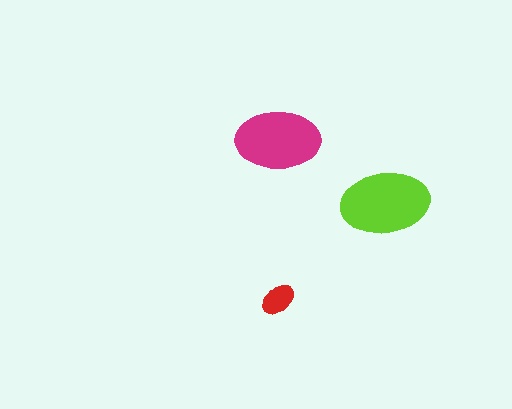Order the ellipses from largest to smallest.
the lime one, the magenta one, the red one.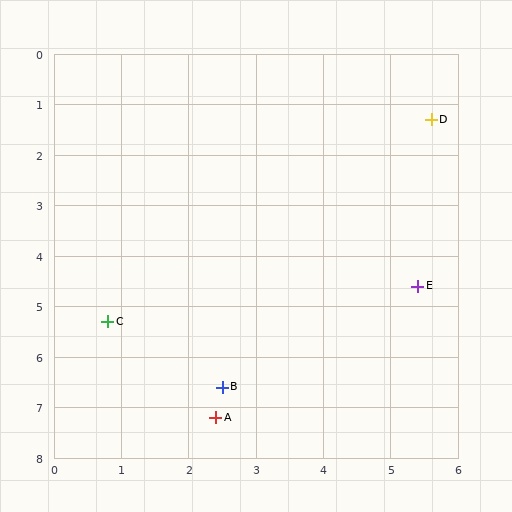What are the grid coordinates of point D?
Point D is at approximately (5.6, 1.3).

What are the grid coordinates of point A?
Point A is at approximately (2.4, 7.2).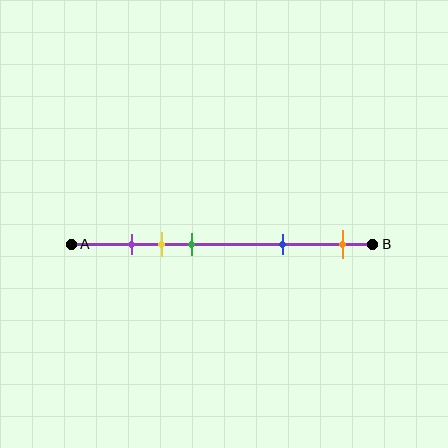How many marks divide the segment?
There are 5 marks dividing the segment.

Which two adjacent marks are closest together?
The purple and yellow marks are the closest adjacent pair.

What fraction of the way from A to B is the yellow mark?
The yellow mark is approximately 30% (0.3) of the way from A to B.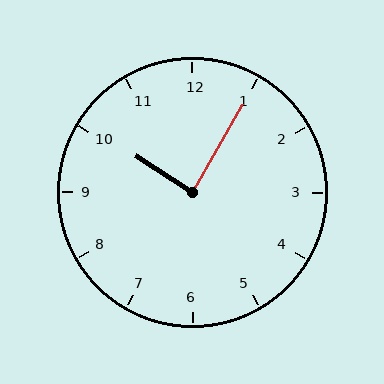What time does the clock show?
10:05.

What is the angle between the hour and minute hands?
Approximately 88 degrees.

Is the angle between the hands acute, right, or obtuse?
It is right.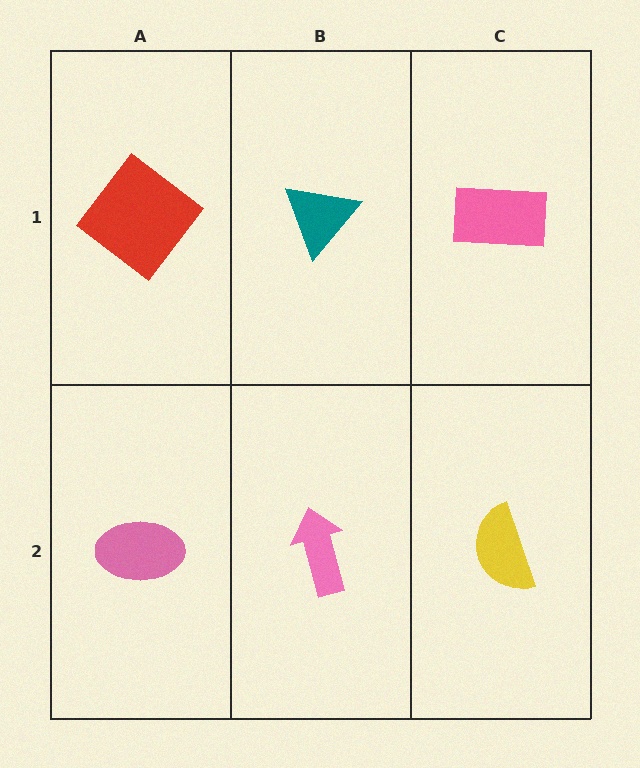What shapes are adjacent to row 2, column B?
A teal triangle (row 1, column B), a pink ellipse (row 2, column A), a yellow semicircle (row 2, column C).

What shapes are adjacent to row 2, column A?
A red diamond (row 1, column A), a pink arrow (row 2, column B).